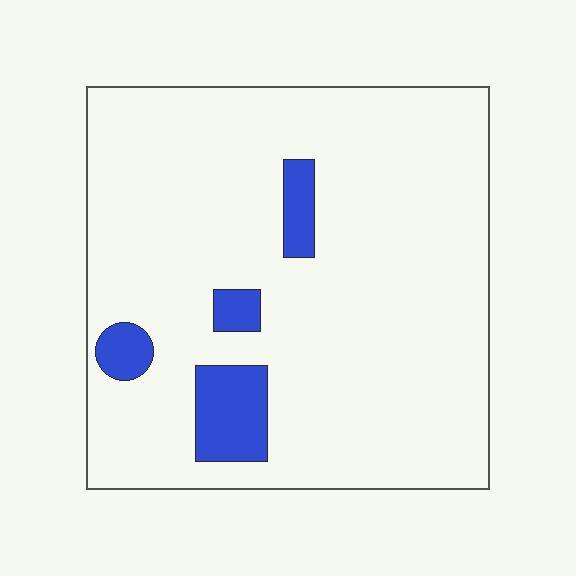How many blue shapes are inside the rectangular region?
4.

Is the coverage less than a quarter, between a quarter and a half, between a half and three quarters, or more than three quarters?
Less than a quarter.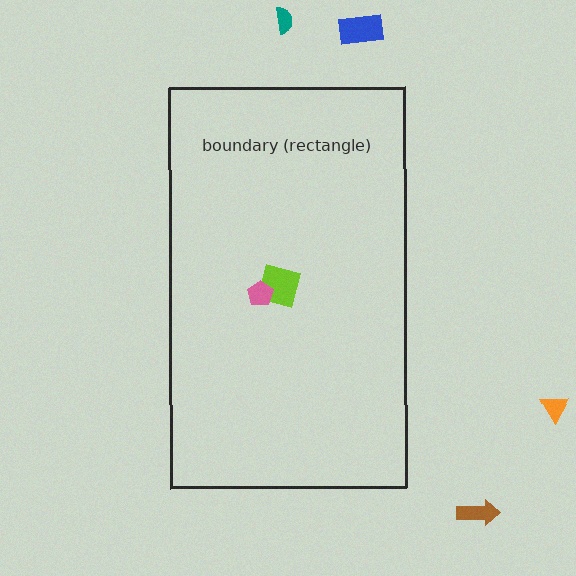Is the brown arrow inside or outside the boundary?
Outside.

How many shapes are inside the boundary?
2 inside, 4 outside.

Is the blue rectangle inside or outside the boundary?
Outside.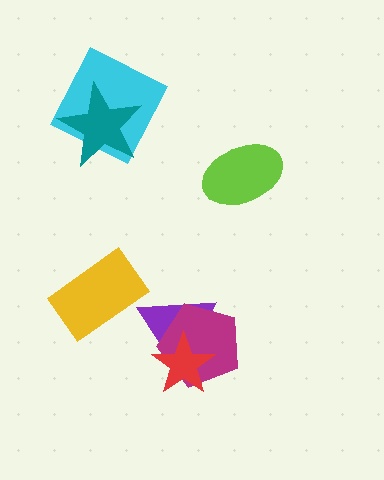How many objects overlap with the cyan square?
1 object overlaps with the cyan square.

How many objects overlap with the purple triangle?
2 objects overlap with the purple triangle.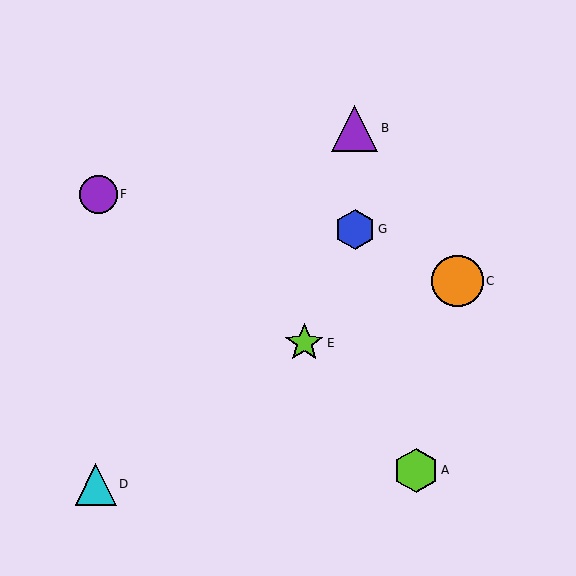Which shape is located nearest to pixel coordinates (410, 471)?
The lime hexagon (labeled A) at (416, 470) is nearest to that location.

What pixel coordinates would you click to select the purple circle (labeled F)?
Click at (98, 194) to select the purple circle F.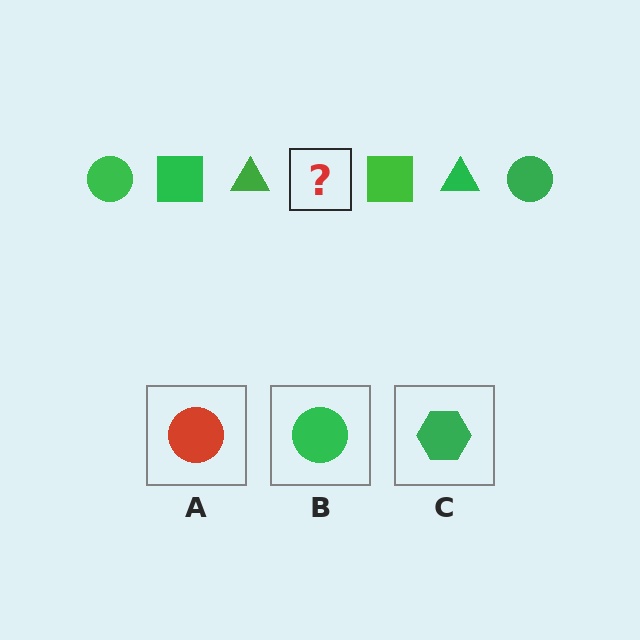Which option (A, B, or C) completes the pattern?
B.